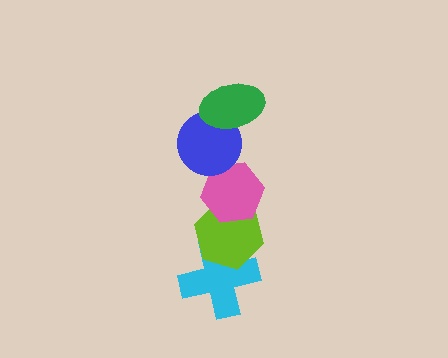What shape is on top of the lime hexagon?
The pink hexagon is on top of the lime hexagon.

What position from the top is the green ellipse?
The green ellipse is 1st from the top.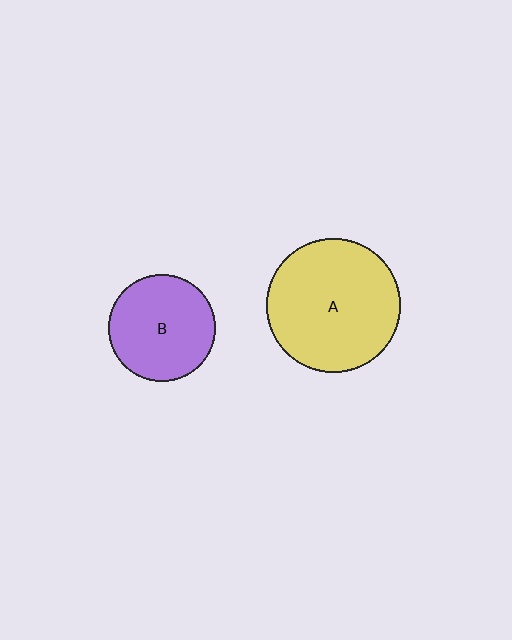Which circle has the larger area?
Circle A (yellow).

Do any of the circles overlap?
No, none of the circles overlap.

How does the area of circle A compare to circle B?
Approximately 1.6 times.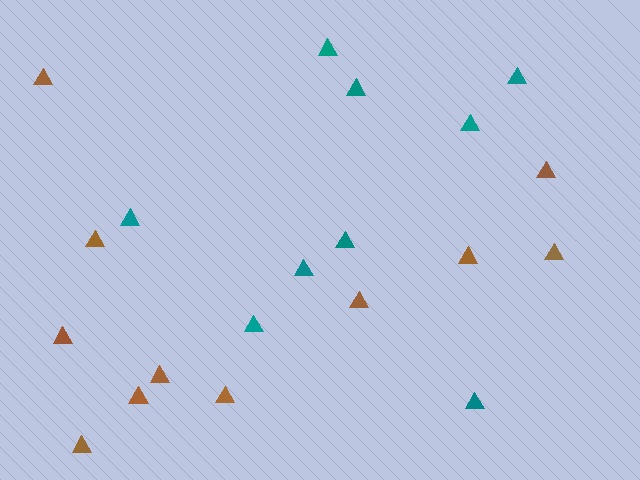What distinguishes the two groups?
There are 2 groups: one group of teal triangles (9) and one group of brown triangles (11).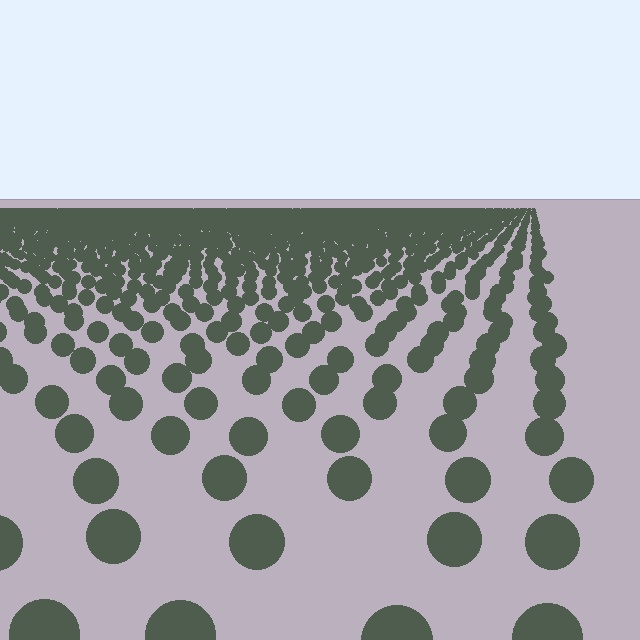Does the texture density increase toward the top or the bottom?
Density increases toward the top.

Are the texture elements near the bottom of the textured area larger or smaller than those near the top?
Larger. Near the bottom, elements are closer to the viewer and appear at a bigger on-screen size.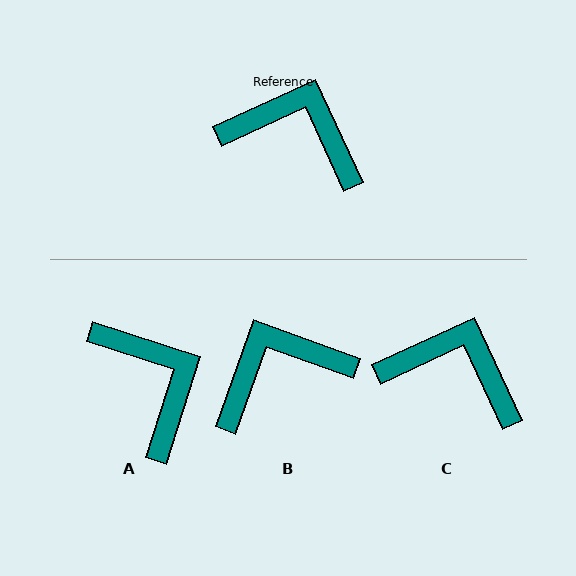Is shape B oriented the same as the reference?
No, it is off by about 46 degrees.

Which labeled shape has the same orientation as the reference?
C.